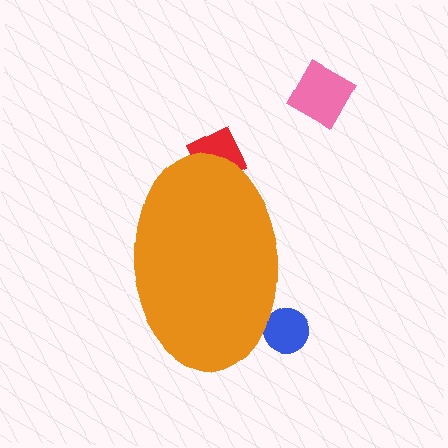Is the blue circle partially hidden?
Yes, the blue circle is partially hidden behind the orange ellipse.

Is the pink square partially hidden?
No, the pink square is fully visible.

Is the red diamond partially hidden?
Yes, the red diamond is partially hidden behind the orange ellipse.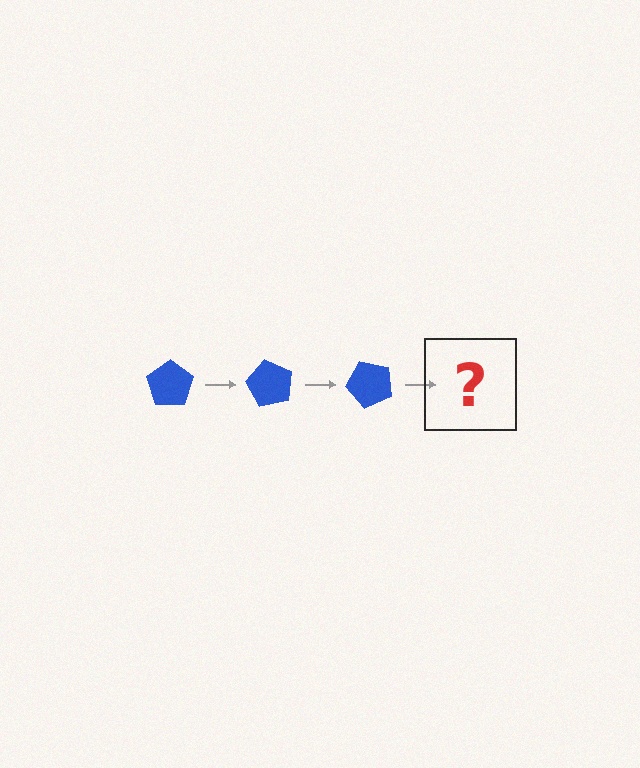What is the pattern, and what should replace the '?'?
The pattern is that the pentagon rotates 60 degrees each step. The '?' should be a blue pentagon rotated 180 degrees.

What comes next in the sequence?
The next element should be a blue pentagon rotated 180 degrees.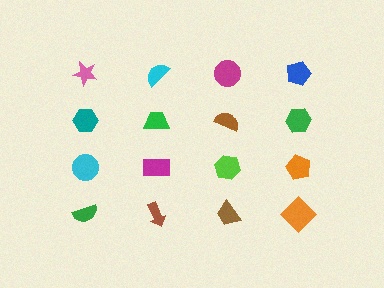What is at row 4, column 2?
A brown arrow.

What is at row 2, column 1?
A teal hexagon.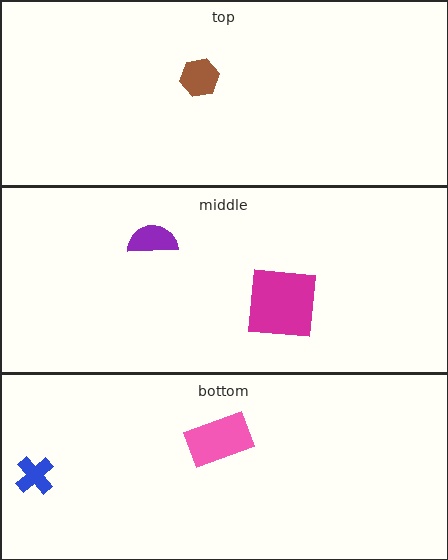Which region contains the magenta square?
The middle region.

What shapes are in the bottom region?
The pink rectangle, the blue cross.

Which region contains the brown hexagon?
The top region.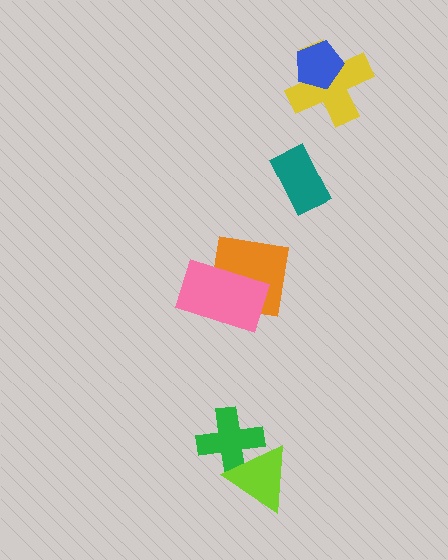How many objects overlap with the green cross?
1 object overlaps with the green cross.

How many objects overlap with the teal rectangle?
0 objects overlap with the teal rectangle.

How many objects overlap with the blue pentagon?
1 object overlaps with the blue pentagon.